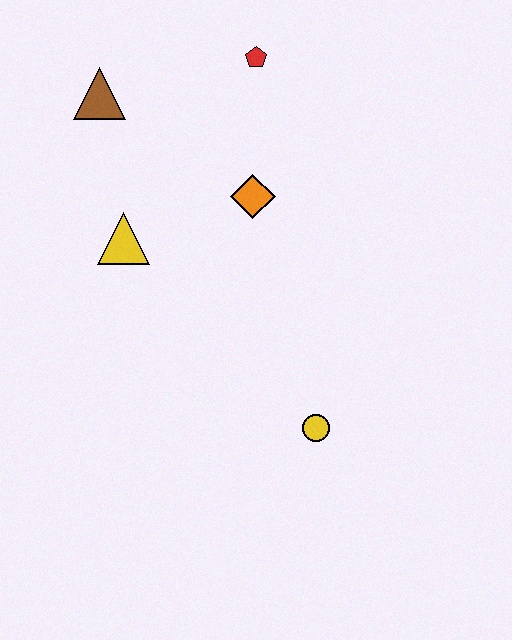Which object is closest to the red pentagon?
The orange diamond is closest to the red pentagon.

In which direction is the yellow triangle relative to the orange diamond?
The yellow triangle is to the left of the orange diamond.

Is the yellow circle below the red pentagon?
Yes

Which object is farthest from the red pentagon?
The yellow circle is farthest from the red pentagon.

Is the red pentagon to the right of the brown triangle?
Yes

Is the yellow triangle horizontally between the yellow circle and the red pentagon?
No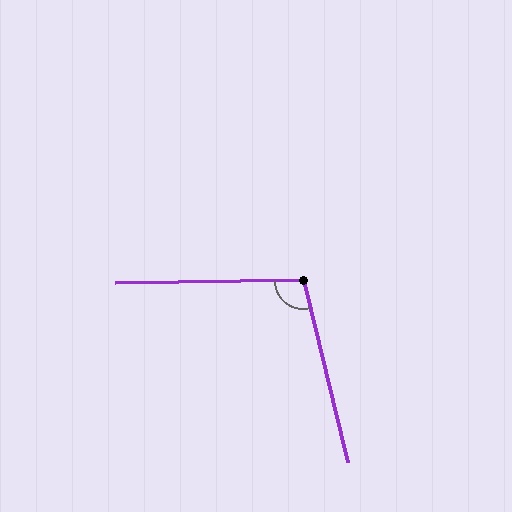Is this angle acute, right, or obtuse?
It is obtuse.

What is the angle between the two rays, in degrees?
Approximately 103 degrees.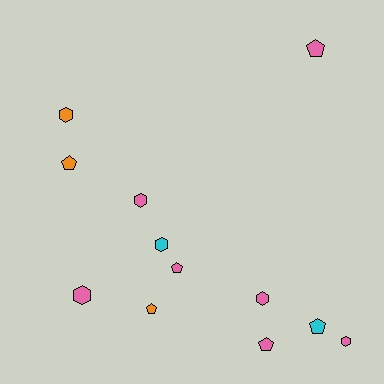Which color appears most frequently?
Pink, with 7 objects.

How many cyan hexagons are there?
There is 1 cyan hexagon.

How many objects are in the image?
There are 12 objects.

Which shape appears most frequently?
Pentagon, with 6 objects.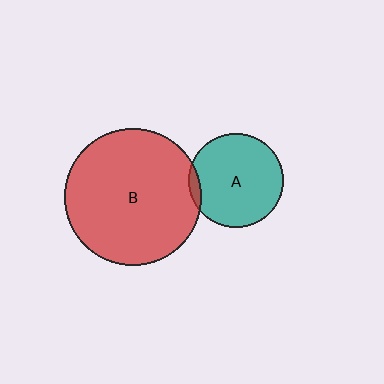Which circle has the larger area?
Circle B (red).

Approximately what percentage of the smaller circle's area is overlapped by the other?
Approximately 5%.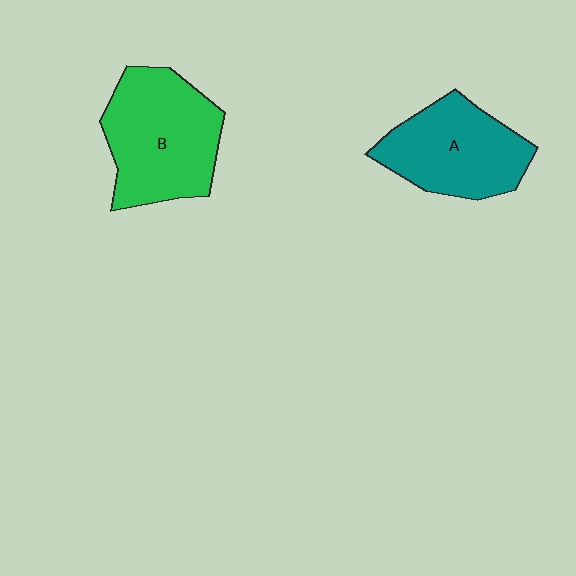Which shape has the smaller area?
Shape A (teal).